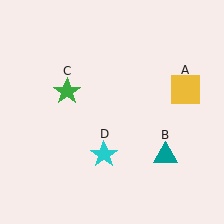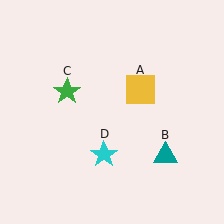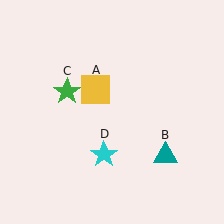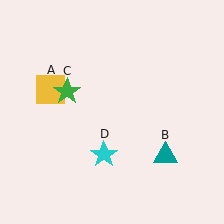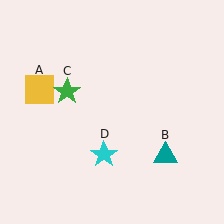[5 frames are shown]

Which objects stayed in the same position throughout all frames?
Teal triangle (object B) and green star (object C) and cyan star (object D) remained stationary.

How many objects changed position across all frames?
1 object changed position: yellow square (object A).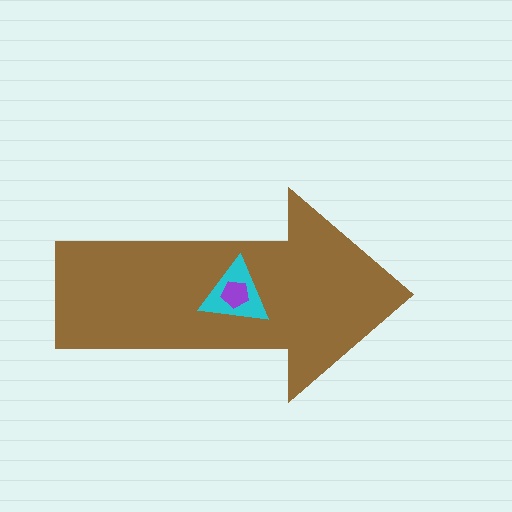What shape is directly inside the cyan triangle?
The purple pentagon.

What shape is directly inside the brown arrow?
The cyan triangle.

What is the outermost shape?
The brown arrow.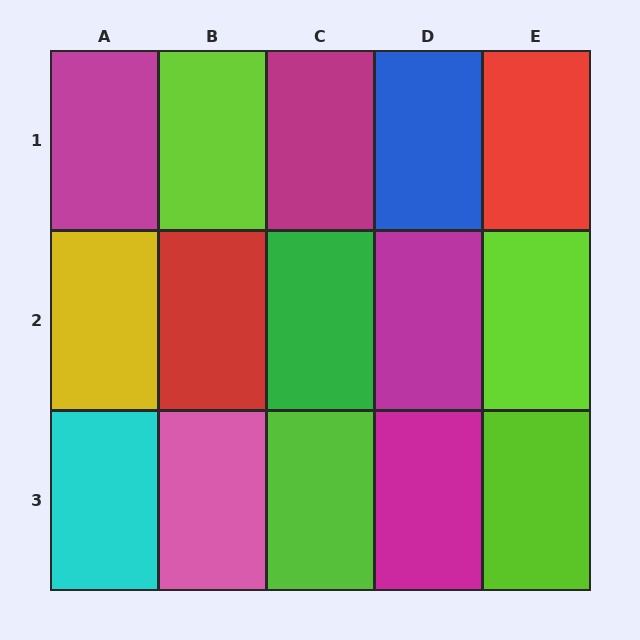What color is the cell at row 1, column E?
Red.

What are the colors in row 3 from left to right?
Cyan, pink, lime, magenta, lime.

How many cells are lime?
4 cells are lime.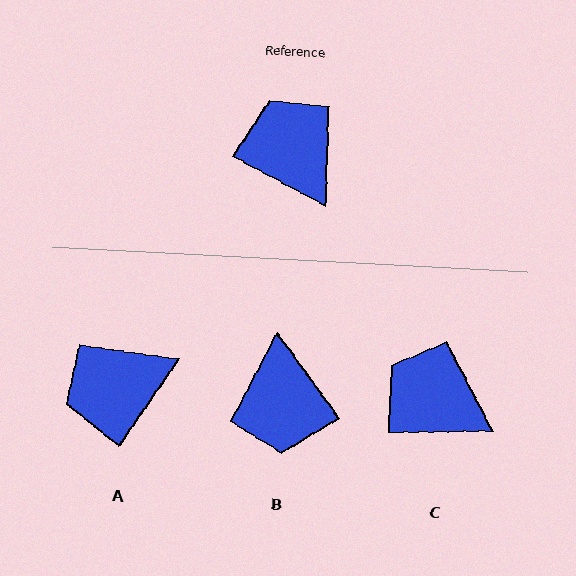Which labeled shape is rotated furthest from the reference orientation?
B, about 154 degrees away.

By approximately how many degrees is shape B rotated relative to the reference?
Approximately 154 degrees counter-clockwise.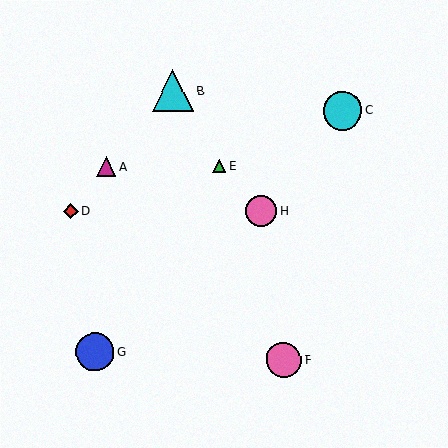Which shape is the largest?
The cyan triangle (labeled B) is the largest.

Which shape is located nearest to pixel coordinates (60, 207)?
The red diamond (labeled D) at (71, 211) is nearest to that location.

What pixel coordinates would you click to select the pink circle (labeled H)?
Click at (261, 211) to select the pink circle H.